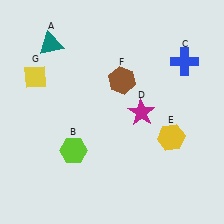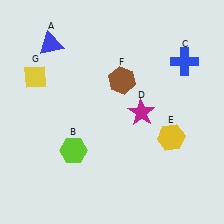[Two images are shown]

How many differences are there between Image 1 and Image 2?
There is 1 difference between the two images.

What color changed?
The triangle (A) changed from teal in Image 1 to blue in Image 2.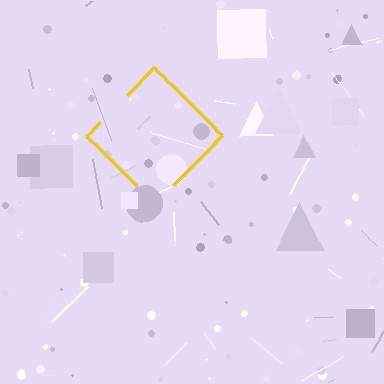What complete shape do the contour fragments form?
The contour fragments form a diamond.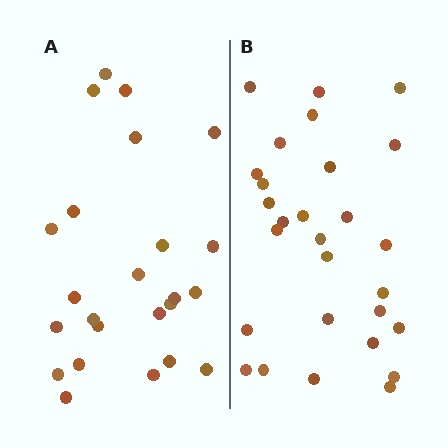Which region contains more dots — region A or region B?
Region B (the right region) has more dots.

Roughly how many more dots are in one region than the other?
Region B has about 4 more dots than region A.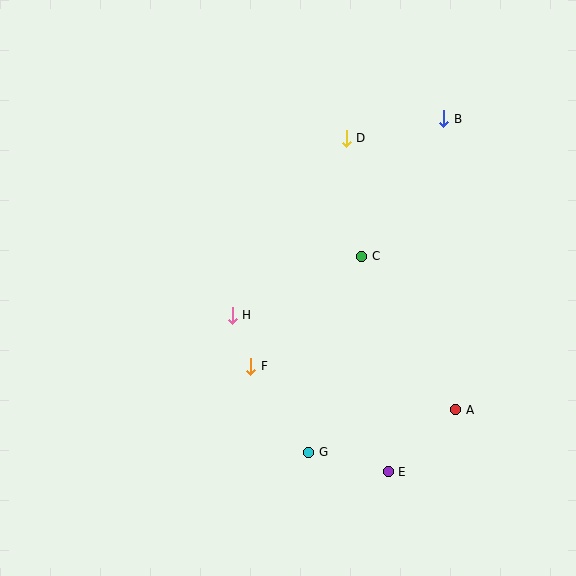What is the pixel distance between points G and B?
The distance between G and B is 360 pixels.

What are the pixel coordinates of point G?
Point G is at (309, 452).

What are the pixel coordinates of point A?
Point A is at (456, 410).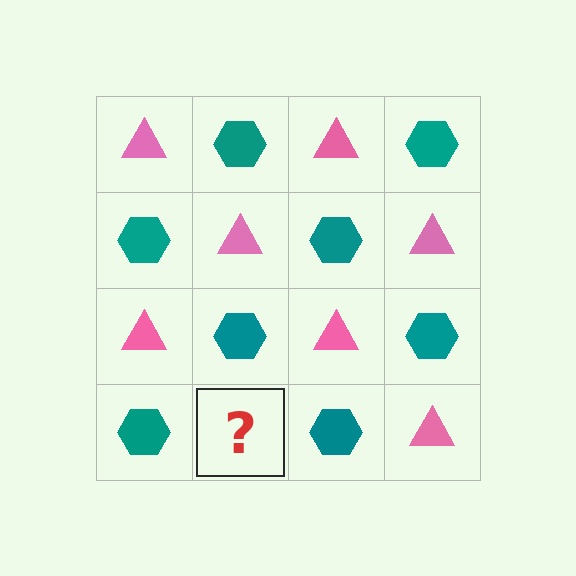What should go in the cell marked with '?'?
The missing cell should contain a pink triangle.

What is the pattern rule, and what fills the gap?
The rule is that it alternates pink triangle and teal hexagon in a checkerboard pattern. The gap should be filled with a pink triangle.